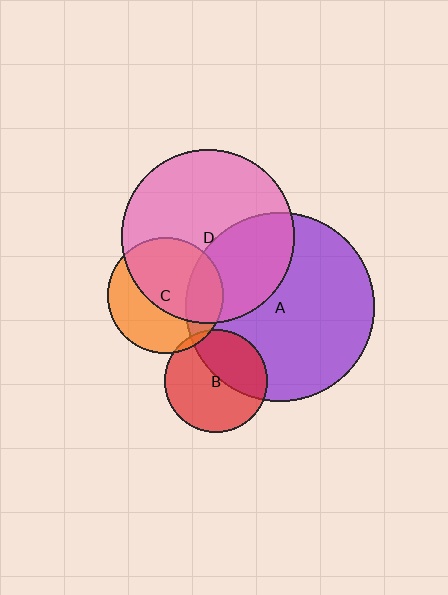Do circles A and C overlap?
Yes.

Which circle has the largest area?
Circle A (purple).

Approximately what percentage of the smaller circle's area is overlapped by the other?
Approximately 25%.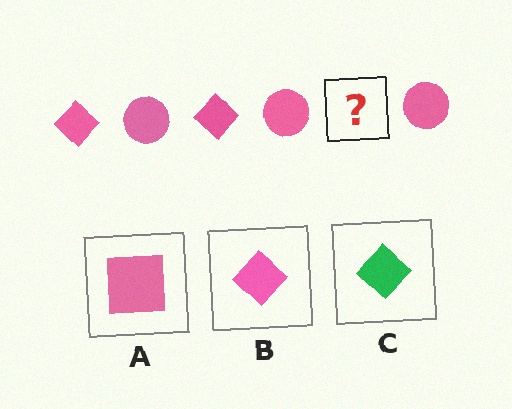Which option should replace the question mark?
Option B.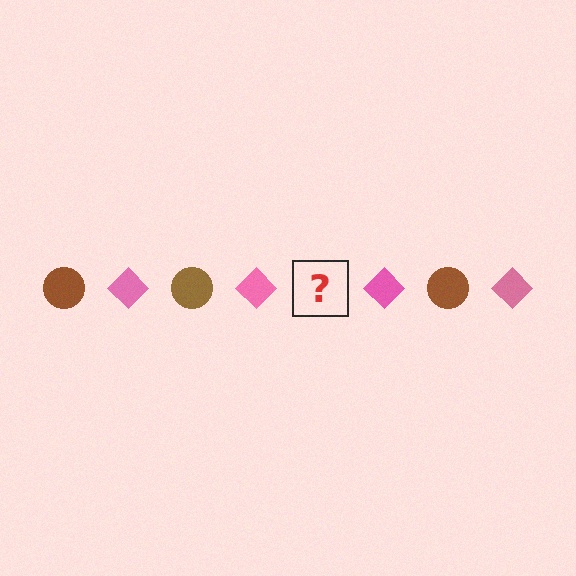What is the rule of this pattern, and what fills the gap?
The rule is that the pattern alternates between brown circle and pink diamond. The gap should be filled with a brown circle.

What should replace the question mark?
The question mark should be replaced with a brown circle.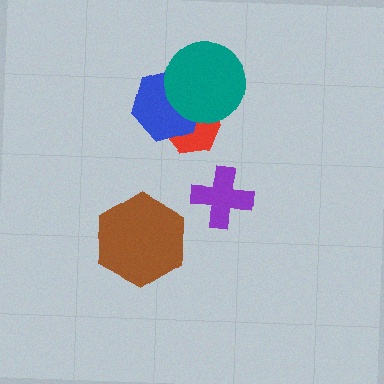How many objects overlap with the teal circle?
2 objects overlap with the teal circle.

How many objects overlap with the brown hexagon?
0 objects overlap with the brown hexagon.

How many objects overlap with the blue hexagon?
2 objects overlap with the blue hexagon.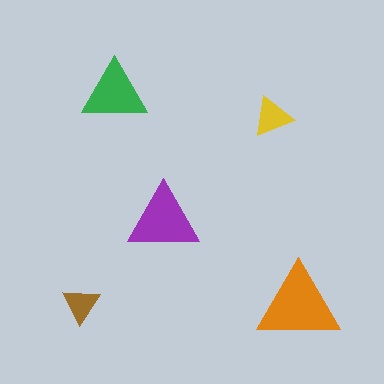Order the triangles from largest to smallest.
the orange one, the purple one, the green one, the yellow one, the brown one.